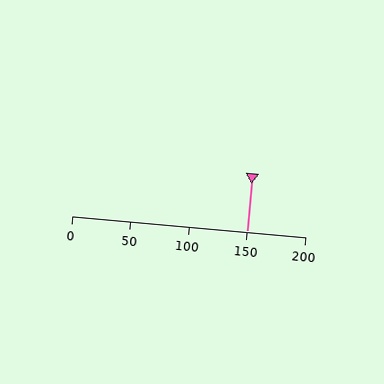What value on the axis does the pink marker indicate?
The marker indicates approximately 150.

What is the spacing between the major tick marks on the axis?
The major ticks are spaced 50 apart.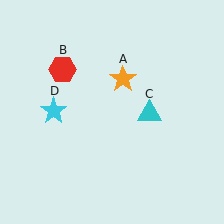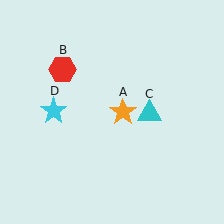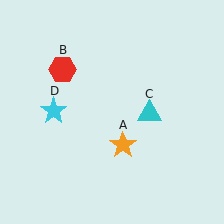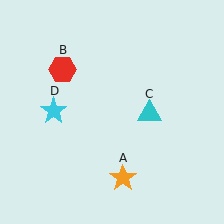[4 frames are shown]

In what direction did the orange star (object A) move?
The orange star (object A) moved down.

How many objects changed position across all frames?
1 object changed position: orange star (object A).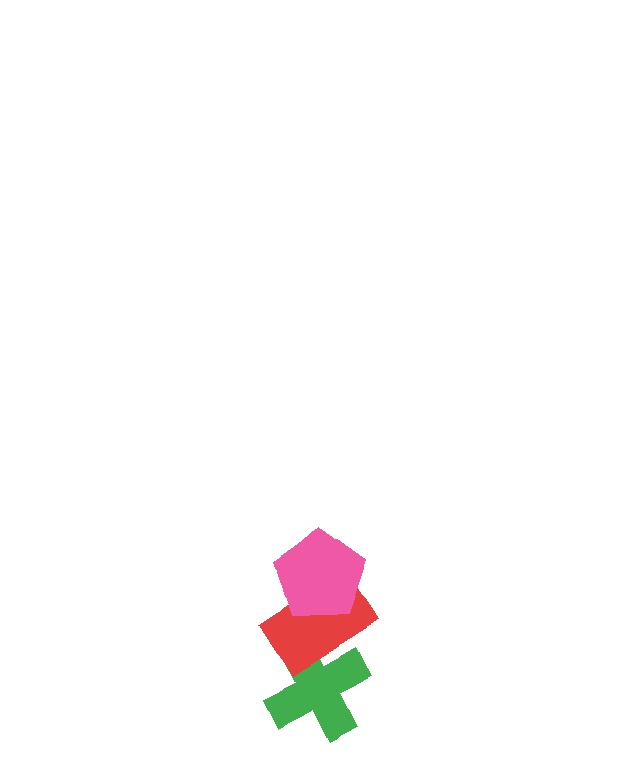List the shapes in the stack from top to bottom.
From top to bottom: the pink pentagon, the red rectangle, the green cross.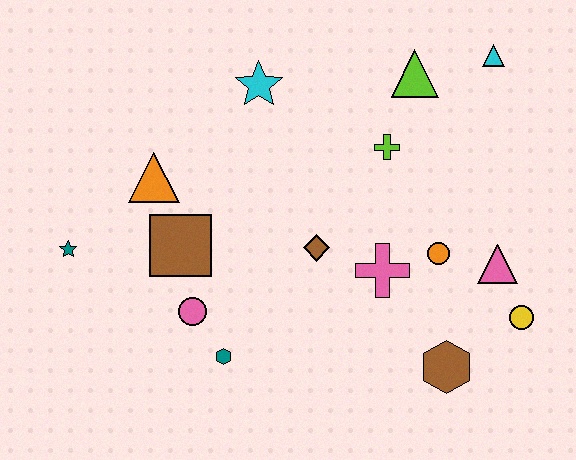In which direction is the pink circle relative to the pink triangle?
The pink circle is to the left of the pink triangle.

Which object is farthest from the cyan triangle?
The teal star is farthest from the cyan triangle.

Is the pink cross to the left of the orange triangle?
No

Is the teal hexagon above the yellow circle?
No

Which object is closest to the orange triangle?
The brown square is closest to the orange triangle.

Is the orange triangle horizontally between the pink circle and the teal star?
Yes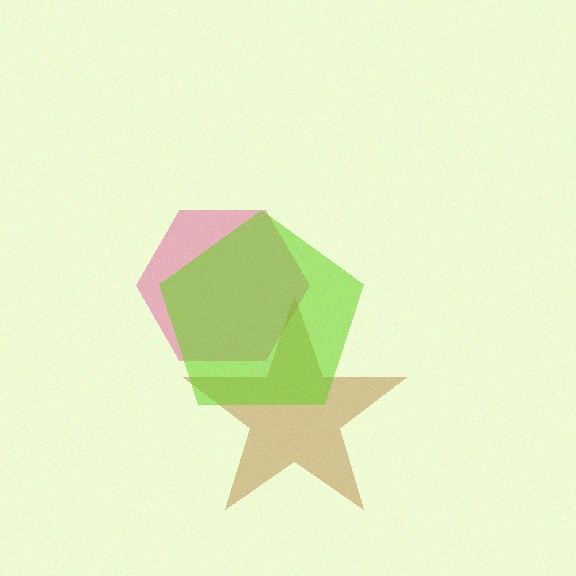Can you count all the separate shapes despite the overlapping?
Yes, there are 3 separate shapes.